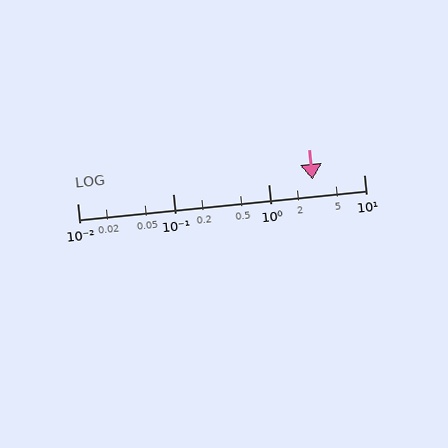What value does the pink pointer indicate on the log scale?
The pointer indicates approximately 2.9.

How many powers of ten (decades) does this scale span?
The scale spans 3 decades, from 0.01 to 10.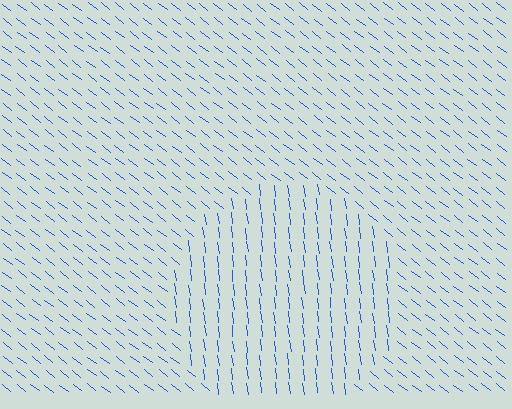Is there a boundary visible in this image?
Yes, there is a texture boundary formed by a change in line orientation.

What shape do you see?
I see a circle.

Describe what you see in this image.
The image is filled with small blue line segments. A circle region in the image has lines oriented differently from the surrounding lines, creating a visible texture boundary.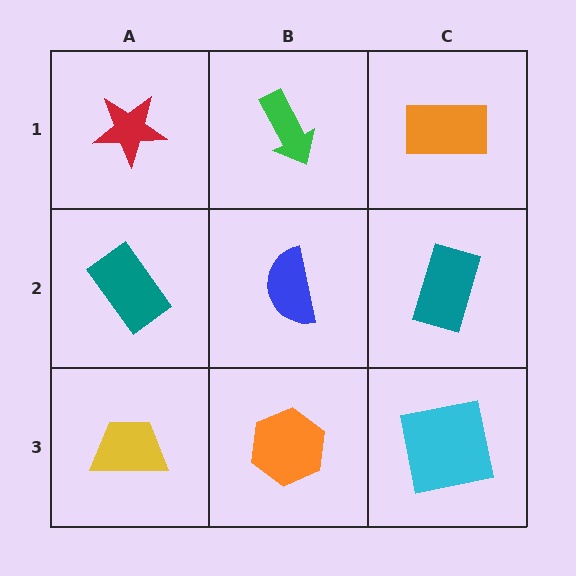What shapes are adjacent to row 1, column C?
A teal rectangle (row 2, column C), a green arrow (row 1, column B).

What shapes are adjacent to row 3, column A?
A teal rectangle (row 2, column A), an orange hexagon (row 3, column B).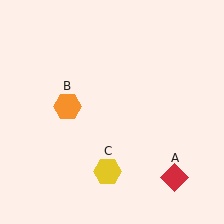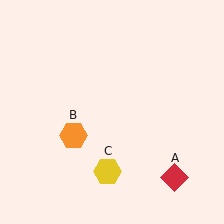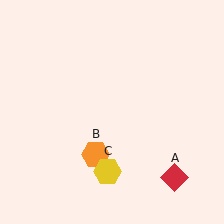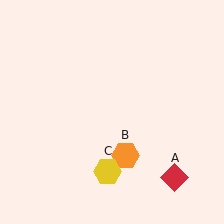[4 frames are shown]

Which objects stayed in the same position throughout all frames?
Red diamond (object A) and yellow hexagon (object C) remained stationary.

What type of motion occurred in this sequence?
The orange hexagon (object B) rotated counterclockwise around the center of the scene.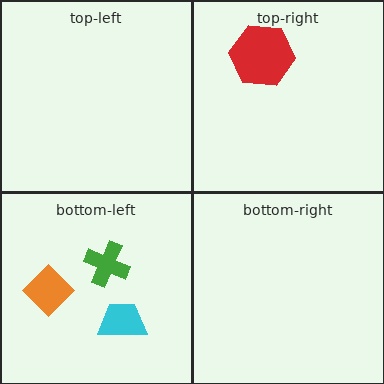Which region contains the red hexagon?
The top-right region.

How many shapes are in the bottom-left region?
3.